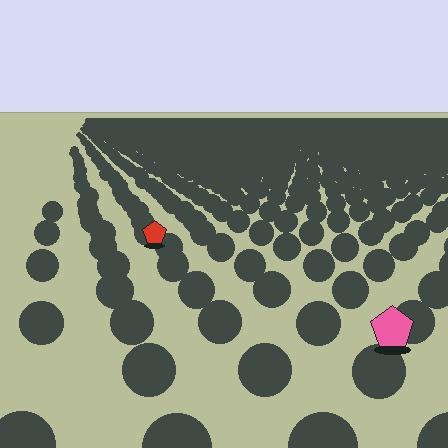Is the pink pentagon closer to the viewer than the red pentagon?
Yes. The pink pentagon is closer — you can tell from the texture gradient: the ground texture is coarser near it.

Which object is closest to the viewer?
The pink pentagon is closest. The texture marks near it are larger and more spread out.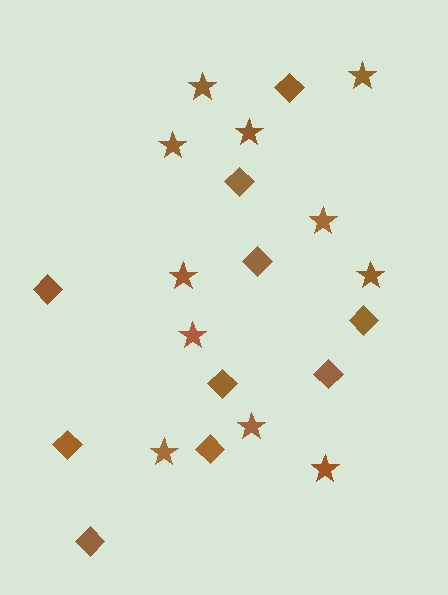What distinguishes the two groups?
There are 2 groups: one group of diamonds (10) and one group of stars (11).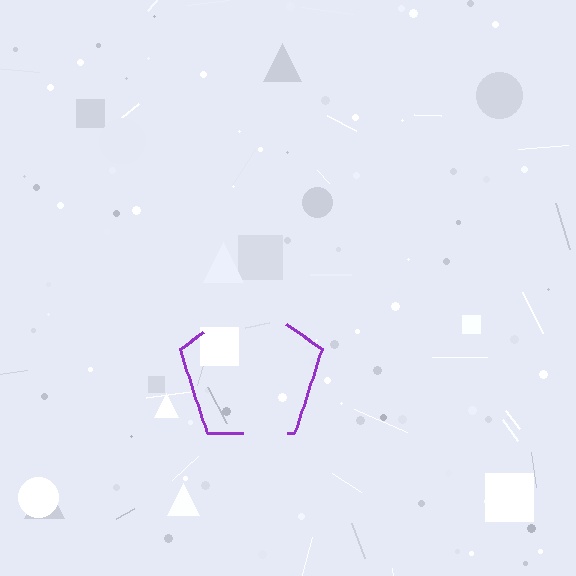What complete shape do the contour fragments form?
The contour fragments form a pentagon.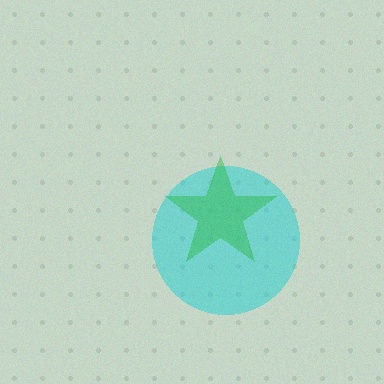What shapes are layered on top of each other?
The layered shapes are: a cyan circle, a green star.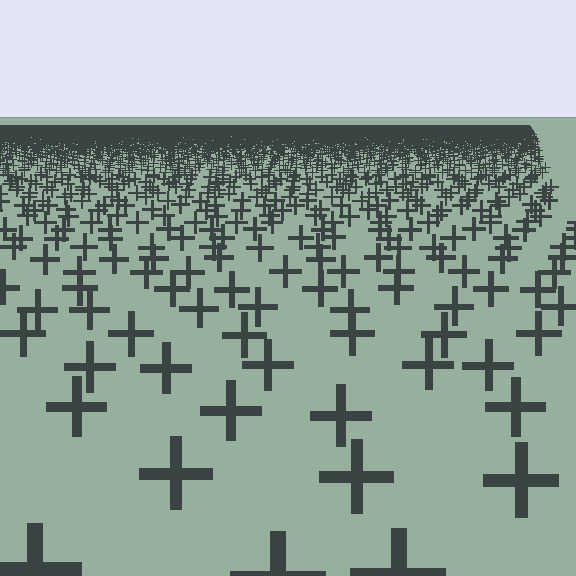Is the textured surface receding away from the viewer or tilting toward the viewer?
The surface is receding away from the viewer. Texture elements get smaller and denser toward the top.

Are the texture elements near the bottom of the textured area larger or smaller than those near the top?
Larger. Near the bottom, elements are closer to the viewer and appear at a bigger on-screen size.